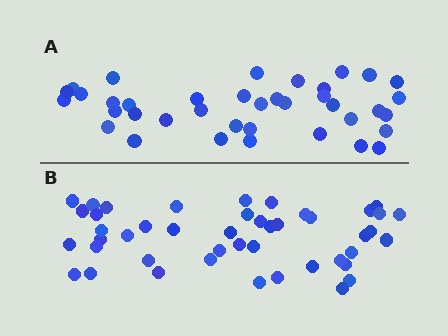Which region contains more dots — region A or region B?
Region B (the bottom region) has more dots.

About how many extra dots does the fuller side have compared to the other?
Region B has roughly 8 or so more dots than region A.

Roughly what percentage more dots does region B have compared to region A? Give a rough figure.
About 20% more.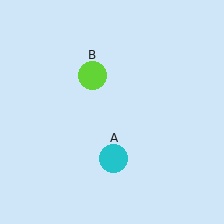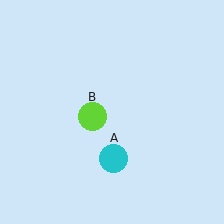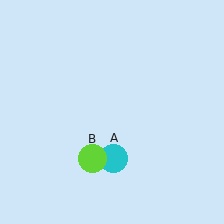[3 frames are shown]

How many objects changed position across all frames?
1 object changed position: lime circle (object B).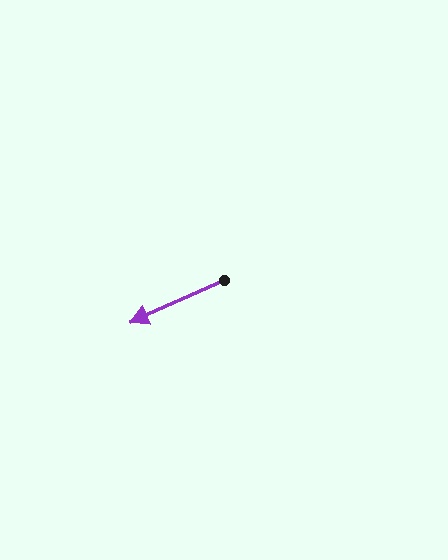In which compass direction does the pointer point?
Southwest.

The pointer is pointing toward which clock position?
Roughly 8 o'clock.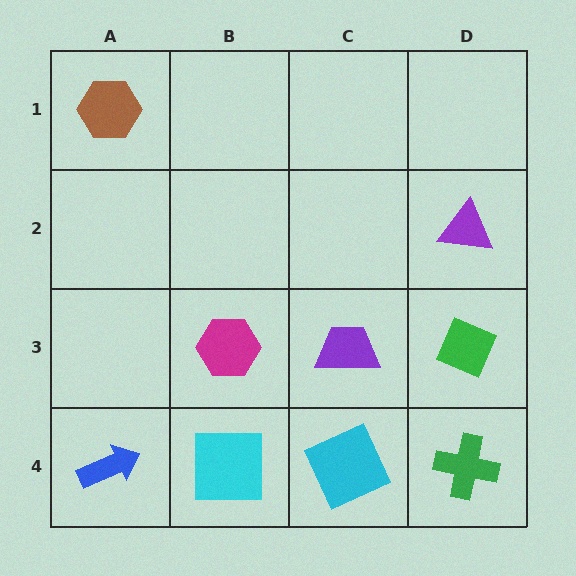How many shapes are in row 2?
1 shape.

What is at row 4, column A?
A blue arrow.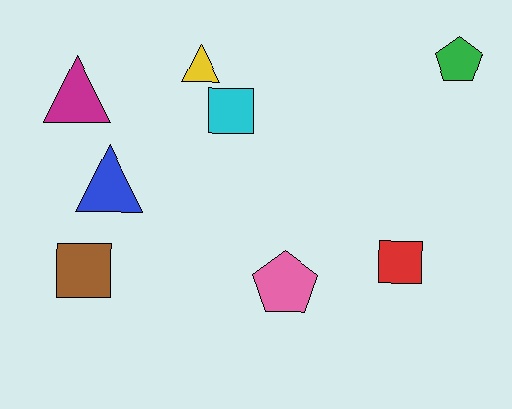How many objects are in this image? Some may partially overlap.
There are 8 objects.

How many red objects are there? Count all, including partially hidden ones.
There is 1 red object.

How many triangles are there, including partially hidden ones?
There are 3 triangles.